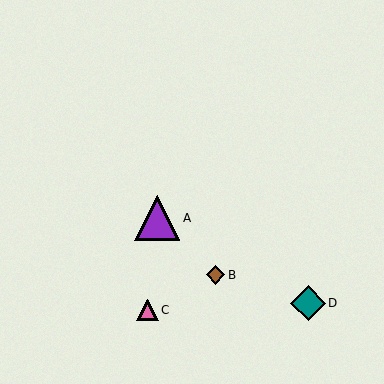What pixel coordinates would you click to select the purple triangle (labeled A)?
Click at (157, 218) to select the purple triangle A.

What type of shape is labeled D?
Shape D is a teal diamond.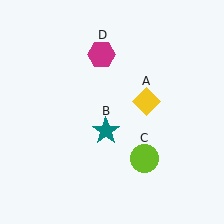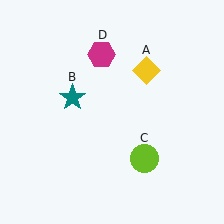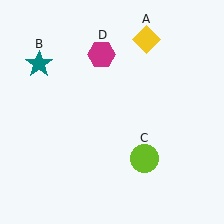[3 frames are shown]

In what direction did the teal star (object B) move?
The teal star (object B) moved up and to the left.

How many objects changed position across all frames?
2 objects changed position: yellow diamond (object A), teal star (object B).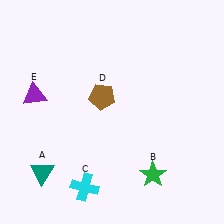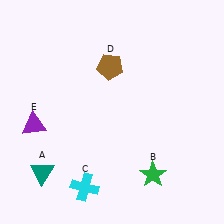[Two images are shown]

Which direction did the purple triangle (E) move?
The purple triangle (E) moved down.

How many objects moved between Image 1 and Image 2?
2 objects moved between the two images.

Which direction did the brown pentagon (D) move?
The brown pentagon (D) moved up.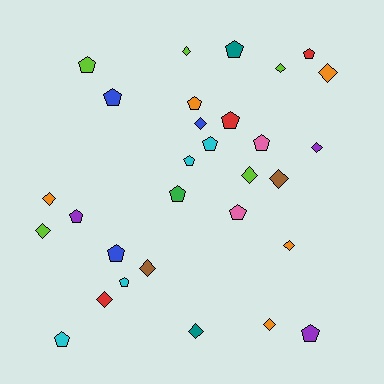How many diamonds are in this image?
There are 14 diamonds.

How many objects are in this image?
There are 30 objects.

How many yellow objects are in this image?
There are no yellow objects.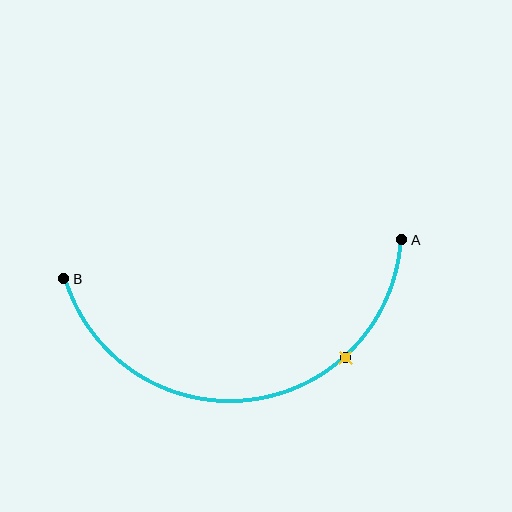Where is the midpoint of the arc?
The arc midpoint is the point on the curve farthest from the straight line joining A and B. It sits below that line.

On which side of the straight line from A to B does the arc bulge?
The arc bulges below the straight line connecting A and B.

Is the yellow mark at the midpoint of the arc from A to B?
No. The yellow mark lies on the arc but is closer to endpoint A. The arc midpoint would be at the point on the curve equidistant along the arc from both A and B.